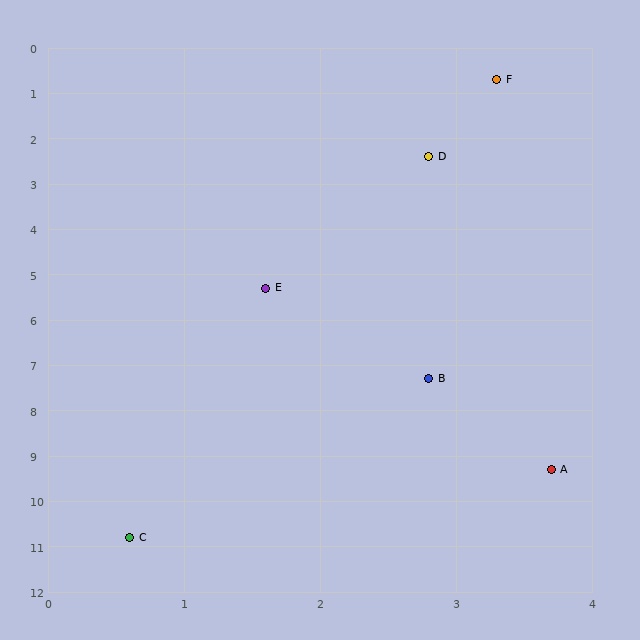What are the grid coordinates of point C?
Point C is at approximately (0.6, 10.8).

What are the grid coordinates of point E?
Point E is at approximately (1.6, 5.3).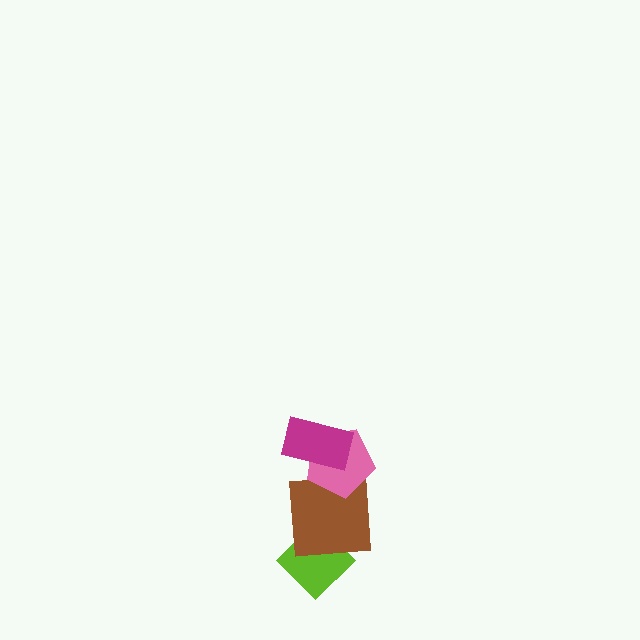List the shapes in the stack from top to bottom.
From top to bottom: the magenta rectangle, the pink pentagon, the brown square, the lime diamond.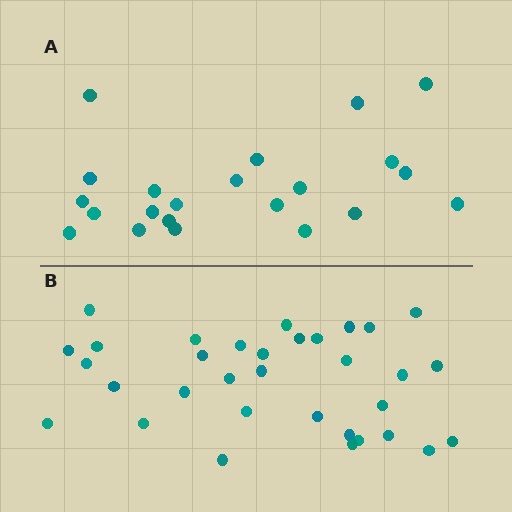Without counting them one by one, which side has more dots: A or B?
Region B (the bottom region) has more dots.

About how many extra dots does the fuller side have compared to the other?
Region B has roughly 12 or so more dots than region A.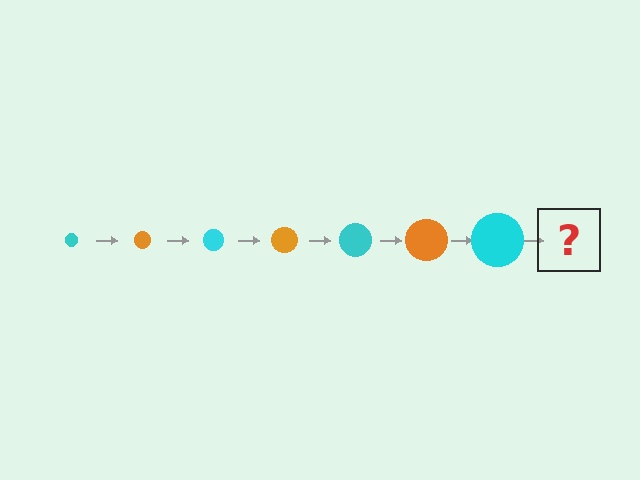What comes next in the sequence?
The next element should be an orange circle, larger than the previous one.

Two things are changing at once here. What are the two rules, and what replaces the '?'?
The two rules are that the circle grows larger each step and the color cycles through cyan and orange. The '?' should be an orange circle, larger than the previous one.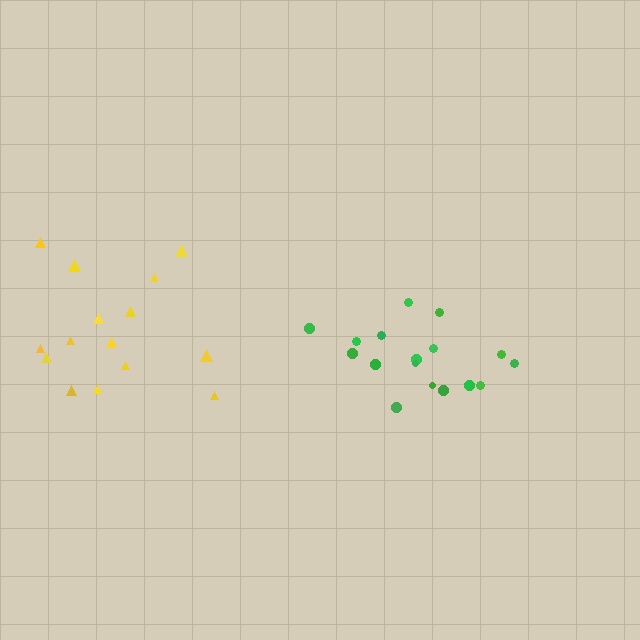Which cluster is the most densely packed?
Green.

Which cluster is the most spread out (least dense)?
Yellow.